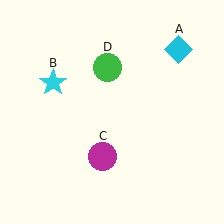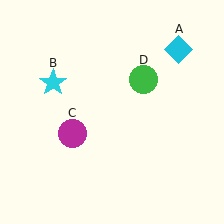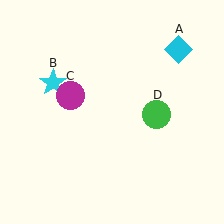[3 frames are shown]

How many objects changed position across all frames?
2 objects changed position: magenta circle (object C), green circle (object D).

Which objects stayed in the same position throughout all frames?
Cyan diamond (object A) and cyan star (object B) remained stationary.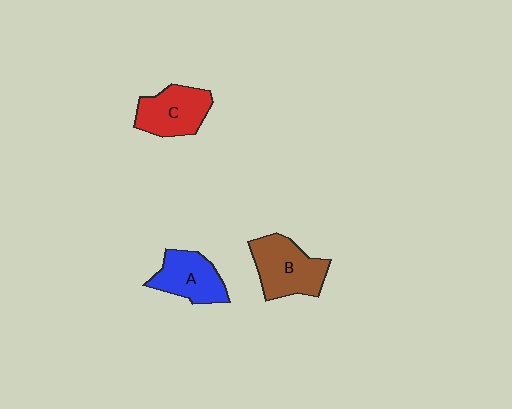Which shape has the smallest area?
Shape A (blue).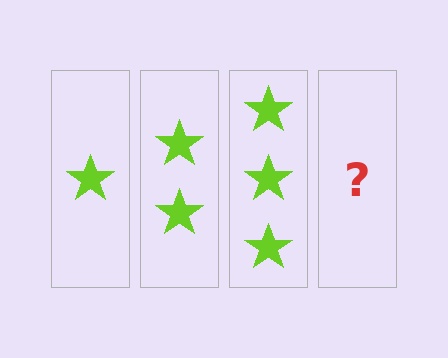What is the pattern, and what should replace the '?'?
The pattern is that each step adds one more star. The '?' should be 4 stars.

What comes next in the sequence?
The next element should be 4 stars.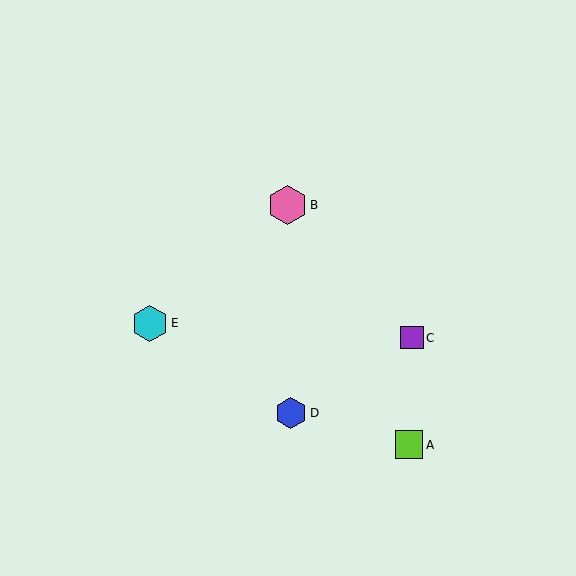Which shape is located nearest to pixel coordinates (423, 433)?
The lime square (labeled A) at (409, 445) is nearest to that location.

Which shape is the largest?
The pink hexagon (labeled B) is the largest.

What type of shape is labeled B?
Shape B is a pink hexagon.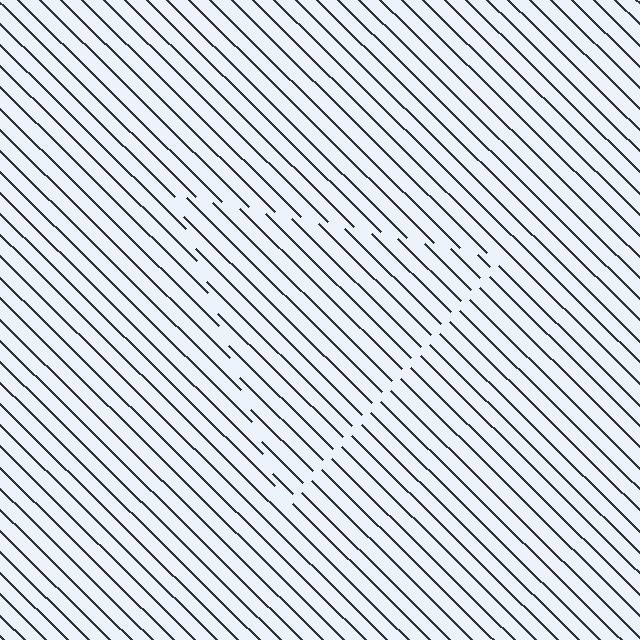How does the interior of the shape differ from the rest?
The interior of the shape contains the same grating, shifted by half a period — the contour is defined by the phase discontinuity where line-ends from the inner and outer gratings abut.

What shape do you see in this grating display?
An illusory triangle. The interior of the shape contains the same grating, shifted by half a period — the contour is defined by the phase discontinuity where line-ends from the inner and outer gratings abut.